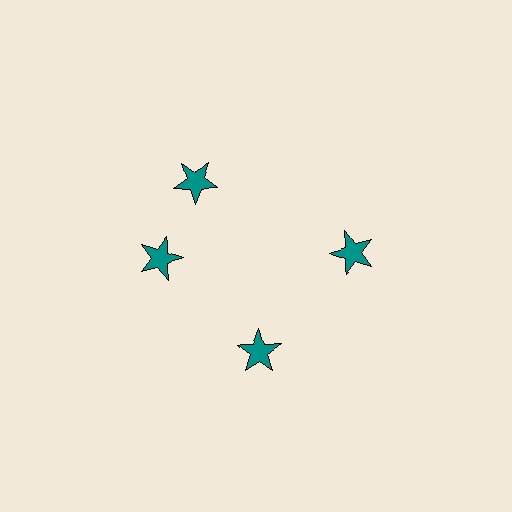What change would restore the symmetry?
The symmetry would be restored by rotating it back into even spacing with its neighbors so that all 4 stars sit at equal angles and equal distance from the center.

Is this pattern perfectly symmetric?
No. The 4 teal stars are arranged in a ring, but one element near the 12 o'clock position is rotated out of alignment along the ring, breaking the 4-fold rotational symmetry.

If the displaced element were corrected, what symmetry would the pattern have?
It would have 4-fold rotational symmetry — the pattern would map onto itself every 90 degrees.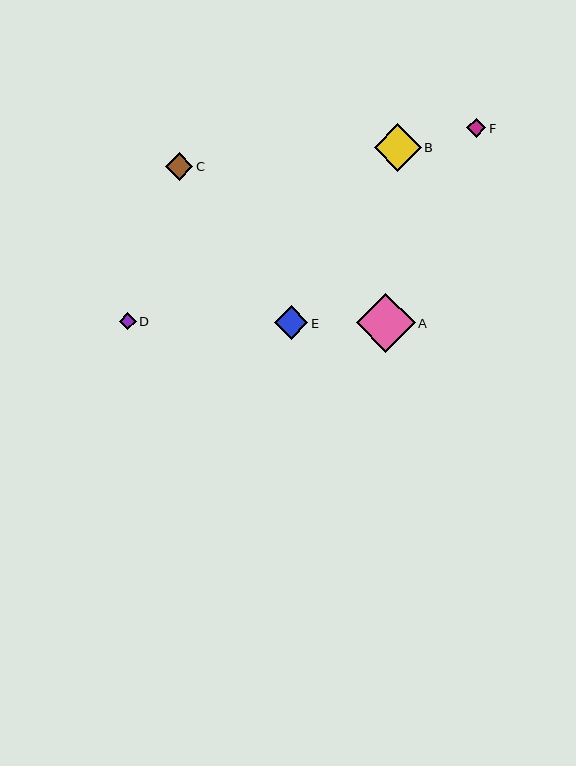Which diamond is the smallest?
Diamond D is the smallest with a size of approximately 17 pixels.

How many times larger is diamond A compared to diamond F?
Diamond A is approximately 3.0 times the size of diamond F.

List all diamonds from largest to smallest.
From largest to smallest: A, B, E, C, F, D.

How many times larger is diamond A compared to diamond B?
Diamond A is approximately 1.3 times the size of diamond B.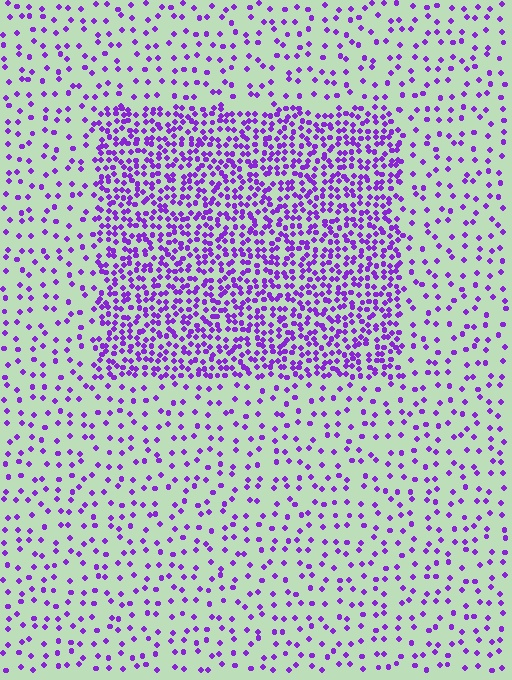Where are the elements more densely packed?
The elements are more densely packed inside the rectangle boundary.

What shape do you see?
I see a rectangle.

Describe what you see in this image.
The image contains small purple elements arranged at two different densities. A rectangle-shaped region is visible where the elements are more densely packed than the surrounding area.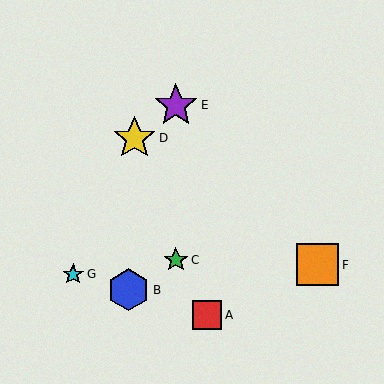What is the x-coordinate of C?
Object C is at x≈176.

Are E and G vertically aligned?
No, E is at x≈176 and G is at x≈73.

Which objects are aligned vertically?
Objects C, E are aligned vertically.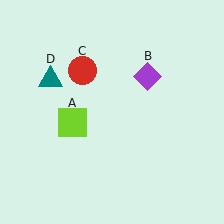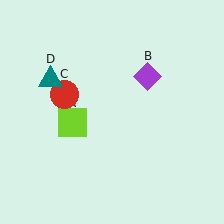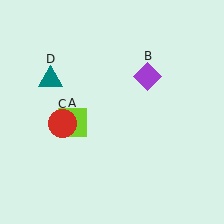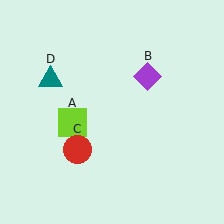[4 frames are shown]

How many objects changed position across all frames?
1 object changed position: red circle (object C).